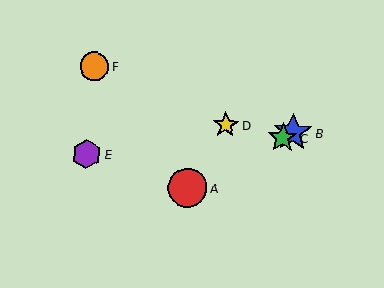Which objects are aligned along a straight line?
Objects A, B, C are aligned along a straight line.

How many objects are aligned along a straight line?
3 objects (A, B, C) are aligned along a straight line.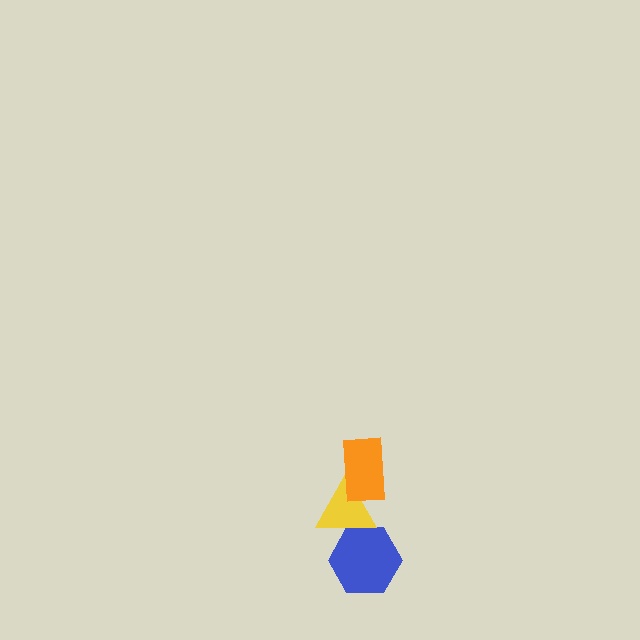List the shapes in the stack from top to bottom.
From top to bottom: the orange rectangle, the yellow triangle, the blue hexagon.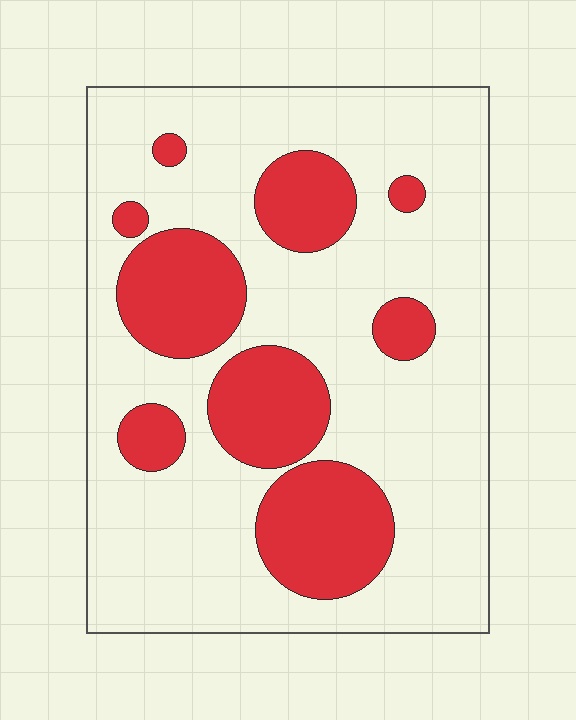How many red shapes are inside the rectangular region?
9.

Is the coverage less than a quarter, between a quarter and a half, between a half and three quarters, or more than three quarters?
Between a quarter and a half.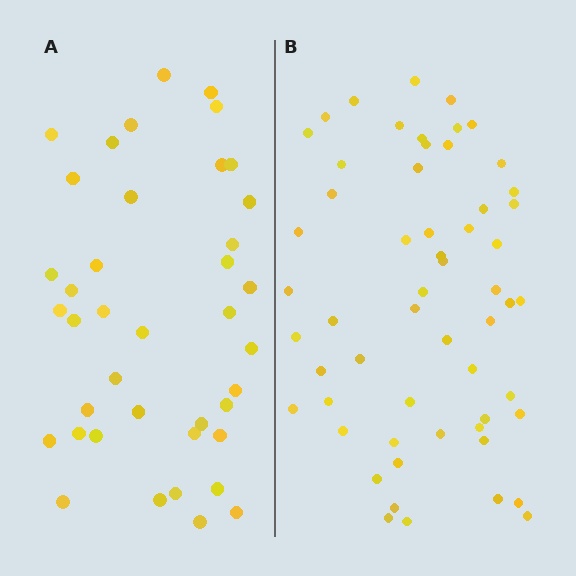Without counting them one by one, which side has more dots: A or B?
Region B (the right region) has more dots.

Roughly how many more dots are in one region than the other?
Region B has approximately 15 more dots than region A.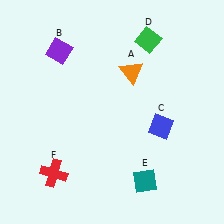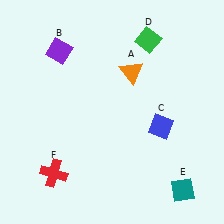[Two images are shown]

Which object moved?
The teal diamond (E) moved right.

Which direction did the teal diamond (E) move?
The teal diamond (E) moved right.